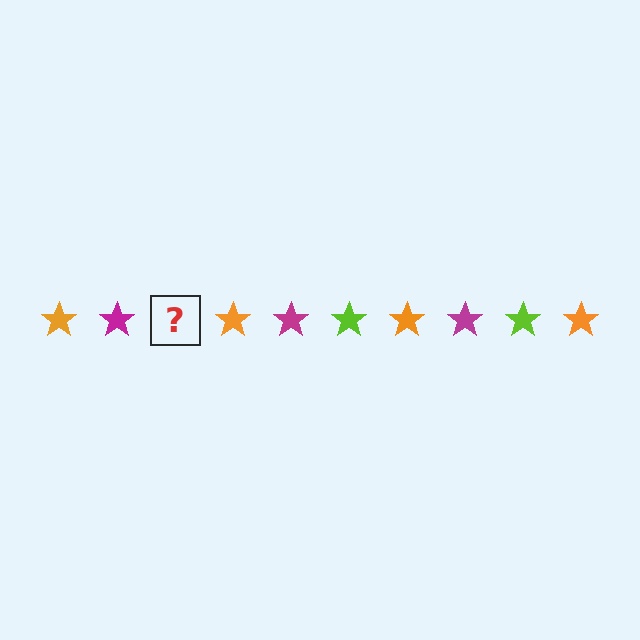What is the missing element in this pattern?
The missing element is a lime star.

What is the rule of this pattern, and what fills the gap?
The rule is that the pattern cycles through orange, magenta, lime stars. The gap should be filled with a lime star.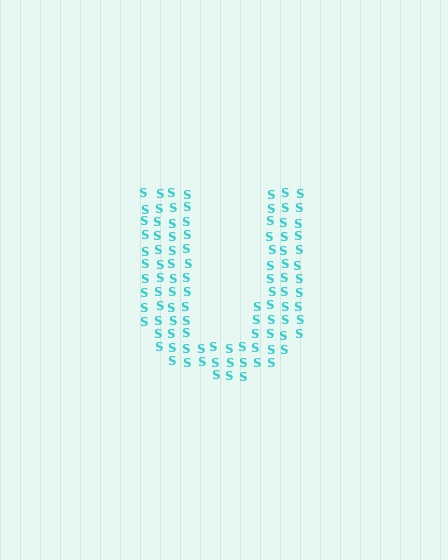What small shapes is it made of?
It is made of small letter S's.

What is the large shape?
The large shape is the letter U.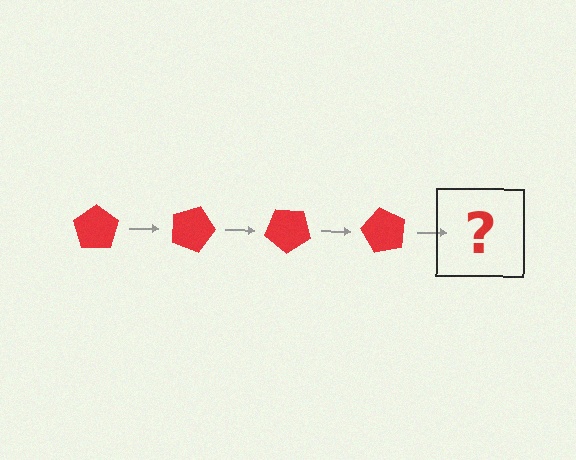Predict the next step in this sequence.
The next step is a red pentagon rotated 80 degrees.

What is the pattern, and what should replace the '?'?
The pattern is that the pentagon rotates 20 degrees each step. The '?' should be a red pentagon rotated 80 degrees.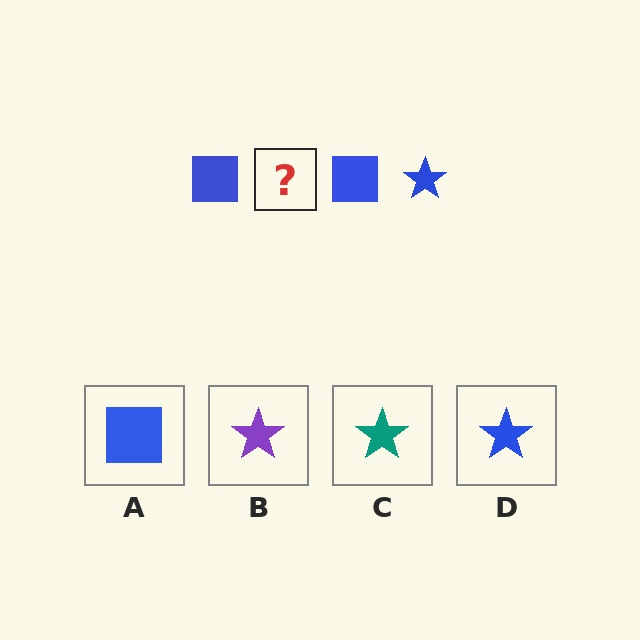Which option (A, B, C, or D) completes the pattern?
D.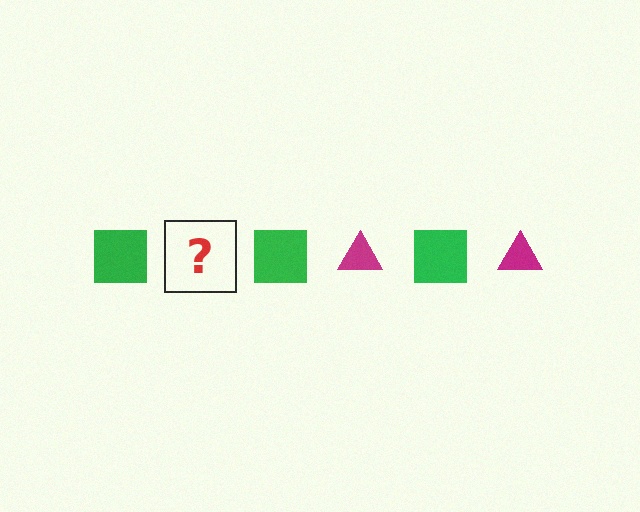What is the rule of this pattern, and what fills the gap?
The rule is that the pattern alternates between green square and magenta triangle. The gap should be filled with a magenta triangle.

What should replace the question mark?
The question mark should be replaced with a magenta triangle.